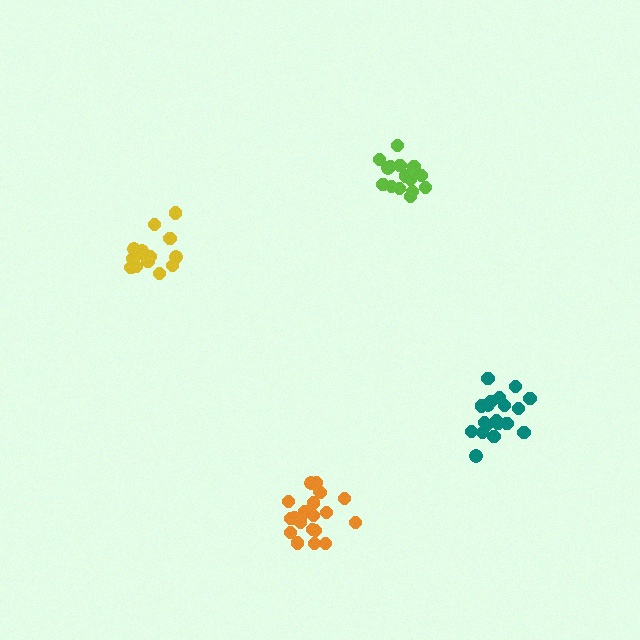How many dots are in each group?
Group 1: 15 dots, Group 2: 16 dots, Group 3: 19 dots, Group 4: 21 dots (71 total).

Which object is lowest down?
The orange cluster is bottommost.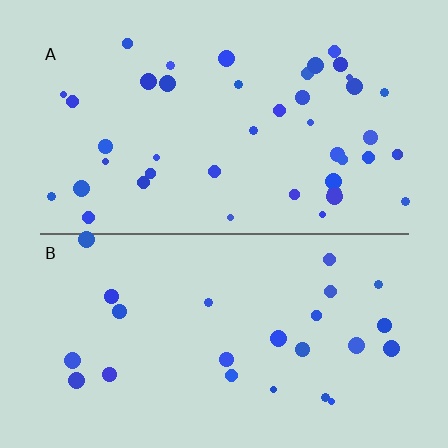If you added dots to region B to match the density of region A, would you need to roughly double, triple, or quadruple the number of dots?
Approximately double.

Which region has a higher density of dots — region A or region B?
A (the top).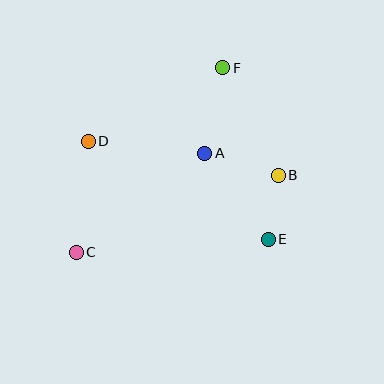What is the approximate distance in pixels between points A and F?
The distance between A and F is approximately 88 pixels.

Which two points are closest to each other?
Points B and E are closest to each other.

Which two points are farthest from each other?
Points C and F are farthest from each other.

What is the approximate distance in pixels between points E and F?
The distance between E and F is approximately 178 pixels.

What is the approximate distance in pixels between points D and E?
The distance between D and E is approximately 205 pixels.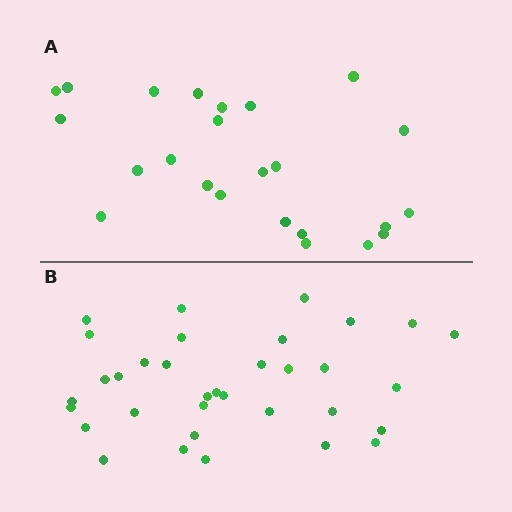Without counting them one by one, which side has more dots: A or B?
Region B (the bottom region) has more dots.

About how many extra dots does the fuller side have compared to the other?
Region B has roughly 10 or so more dots than region A.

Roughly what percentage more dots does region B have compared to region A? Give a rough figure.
About 40% more.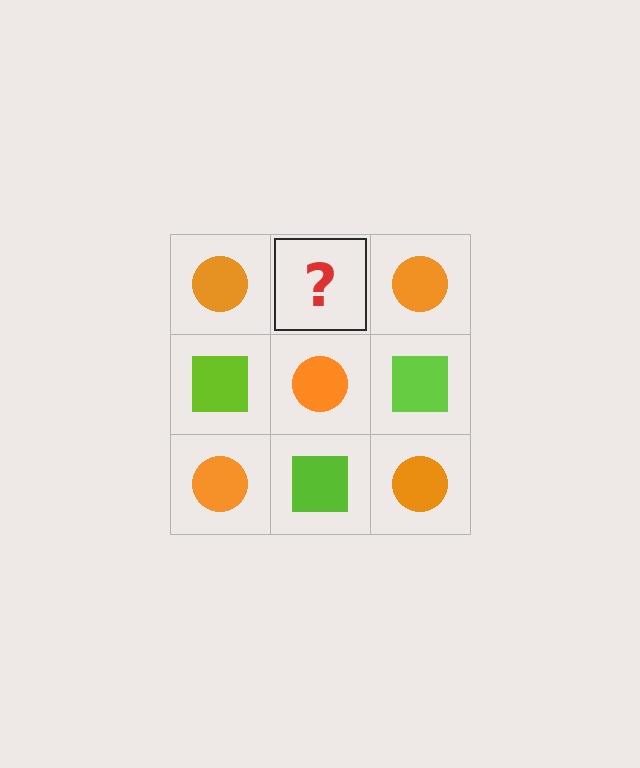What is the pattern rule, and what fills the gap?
The rule is that it alternates orange circle and lime square in a checkerboard pattern. The gap should be filled with a lime square.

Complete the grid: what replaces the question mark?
The question mark should be replaced with a lime square.